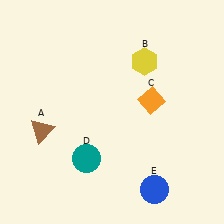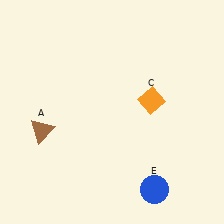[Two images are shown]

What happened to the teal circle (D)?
The teal circle (D) was removed in Image 2. It was in the bottom-left area of Image 1.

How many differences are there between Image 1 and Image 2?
There are 2 differences between the two images.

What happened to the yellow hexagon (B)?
The yellow hexagon (B) was removed in Image 2. It was in the top-right area of Image 1.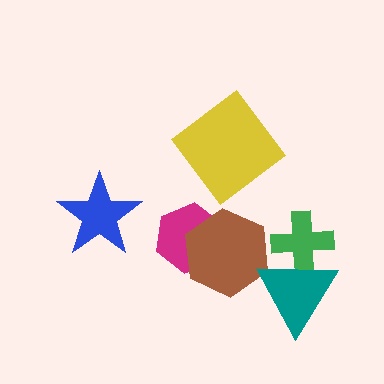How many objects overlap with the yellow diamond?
0 objects overlap with the yellow diamond.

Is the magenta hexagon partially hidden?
Yes, it is partially covered by another shape.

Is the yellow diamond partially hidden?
No, no other shape covers it.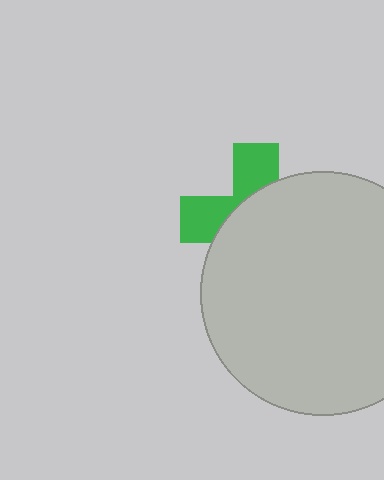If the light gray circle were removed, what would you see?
You would see the complete green cross.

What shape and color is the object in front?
The object in front is a light gray circle.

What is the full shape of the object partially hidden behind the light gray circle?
The partially hidden object is a green cross.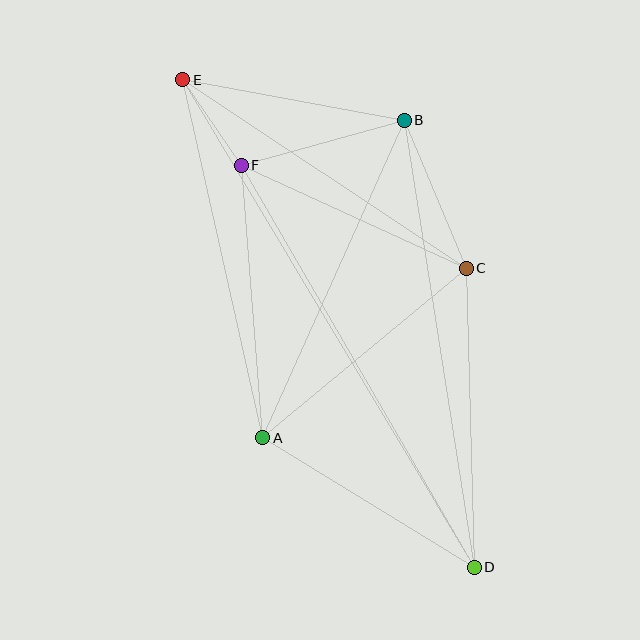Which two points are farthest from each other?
Points D and E are farthest from each other.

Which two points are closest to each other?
Points E and F are closest to each other.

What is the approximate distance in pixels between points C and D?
The distance between C and D is approximately 299 pixels.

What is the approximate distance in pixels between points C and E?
The distance between C and E is approximately 340 pixels.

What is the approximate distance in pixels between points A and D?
The distance between A and D is approximately 248 pixels.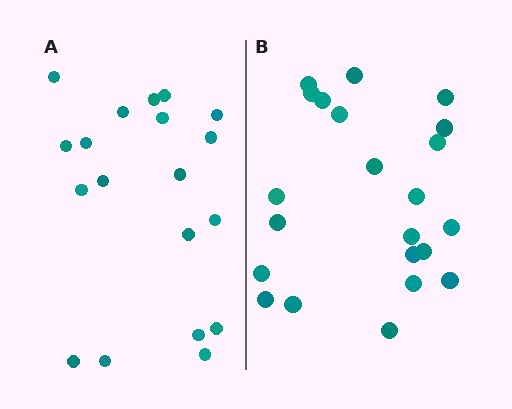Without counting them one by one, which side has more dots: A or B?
Region B (the right region) has more dots.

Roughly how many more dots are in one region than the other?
Region B has just a few more — roughly 2 or 3 more dots than region A.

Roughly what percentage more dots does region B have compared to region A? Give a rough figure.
About 15% more.